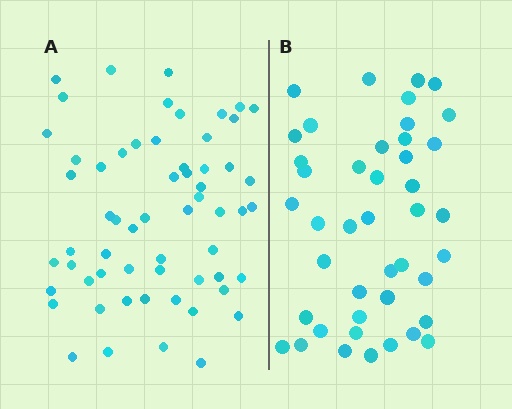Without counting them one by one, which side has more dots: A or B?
Region A (the left region) has more dots.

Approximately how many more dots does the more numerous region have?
Region A has approximately 15 more dots than region B.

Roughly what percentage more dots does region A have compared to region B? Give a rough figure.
About 40% more.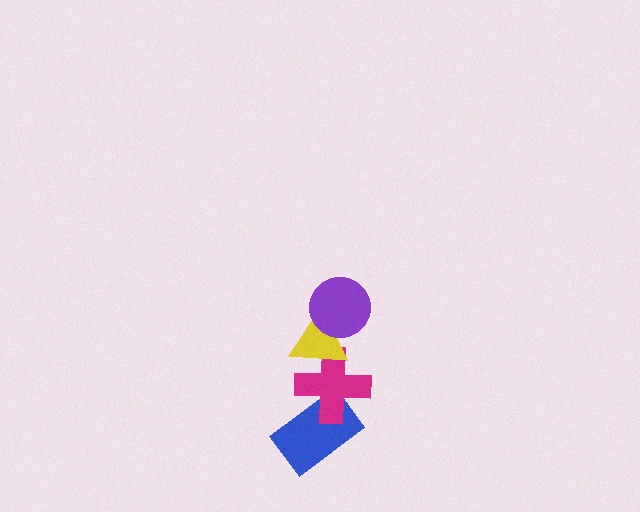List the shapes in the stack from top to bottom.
From top to bottom: the purple circle, the yellow triangle, the magenta cross, the blue rectangle.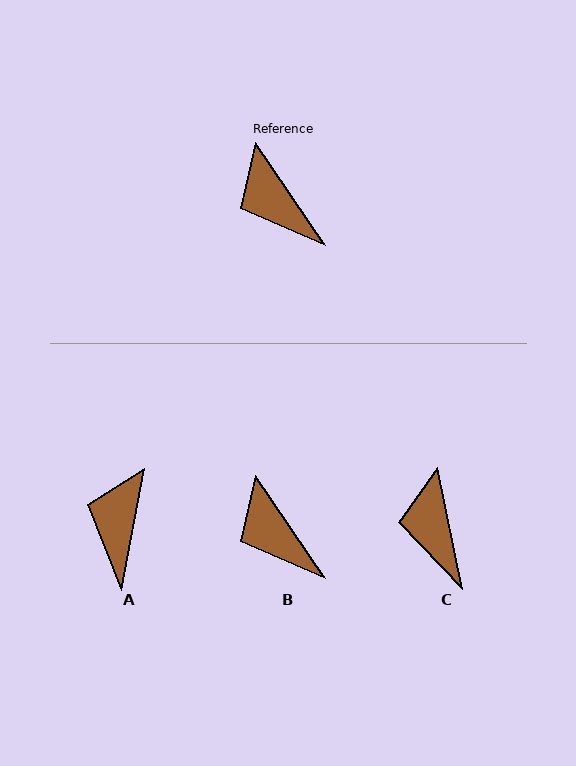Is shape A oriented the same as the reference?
No, it is off by about 45 degrees.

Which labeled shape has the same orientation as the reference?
B.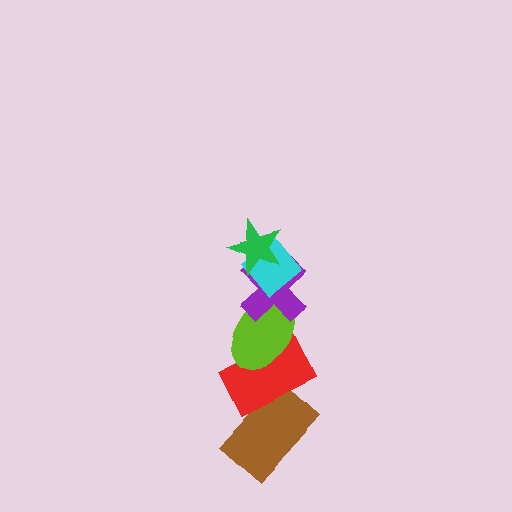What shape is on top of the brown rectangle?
The red rectangle is on top of the brown rectangle.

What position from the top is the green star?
The green star is 1st from the top.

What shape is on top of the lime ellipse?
The purple cross is on top of the lime ellipse.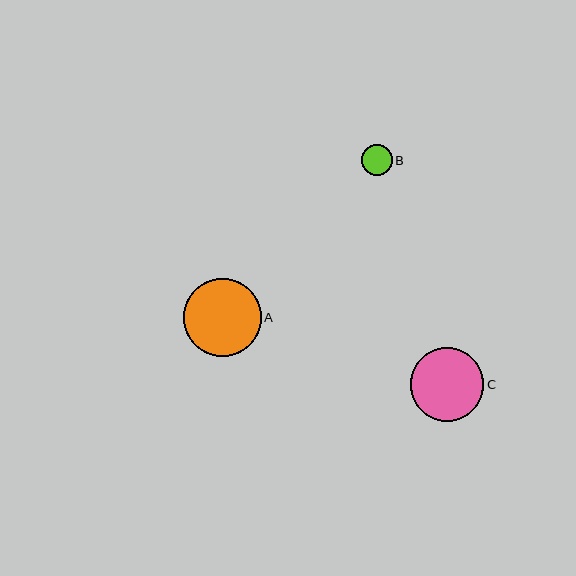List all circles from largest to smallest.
From largest to smallest: A, C, B.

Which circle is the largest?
Circle A is the largest with a size of approximately 78 pixels.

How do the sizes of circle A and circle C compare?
Circle A and circle C are approximately the same size.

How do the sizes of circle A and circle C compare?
Circle A and circle C are approximately the same size.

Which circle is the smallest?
Circle B is the smallest with a size of approximately 31 pixels.